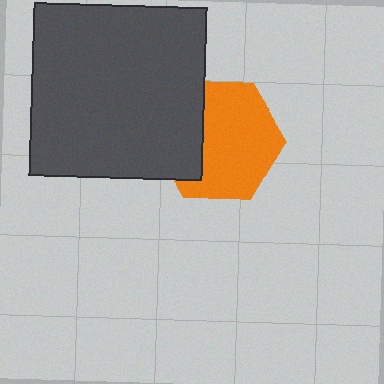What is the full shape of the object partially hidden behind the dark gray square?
The partially hidden object is an orange hexagon.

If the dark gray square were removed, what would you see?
You would see the complete orange hexagon.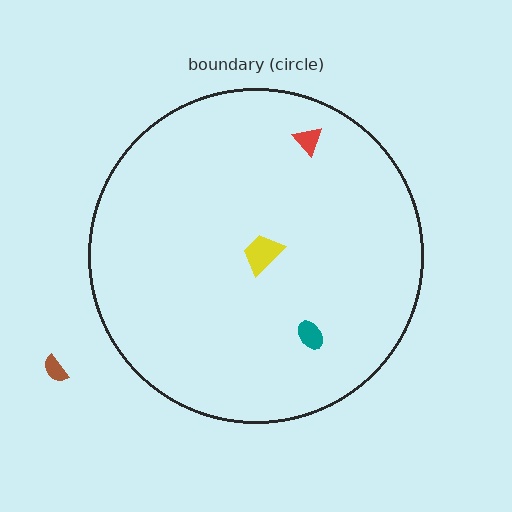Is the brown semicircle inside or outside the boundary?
Outside.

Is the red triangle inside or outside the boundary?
Inside.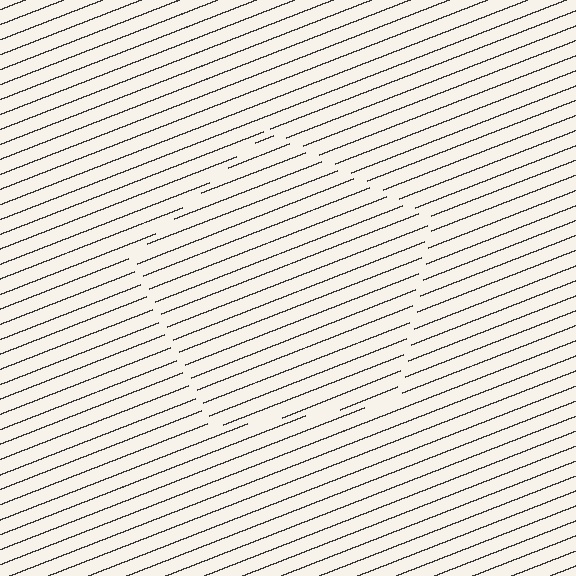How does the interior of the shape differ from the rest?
The interior of the shape contains the same grating, shifted by half a period — the contour is defined by the phase discontinuity where line-ends from the inner and outer gratings abut.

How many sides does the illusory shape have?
5 sides — the line-ends trace a pentagon.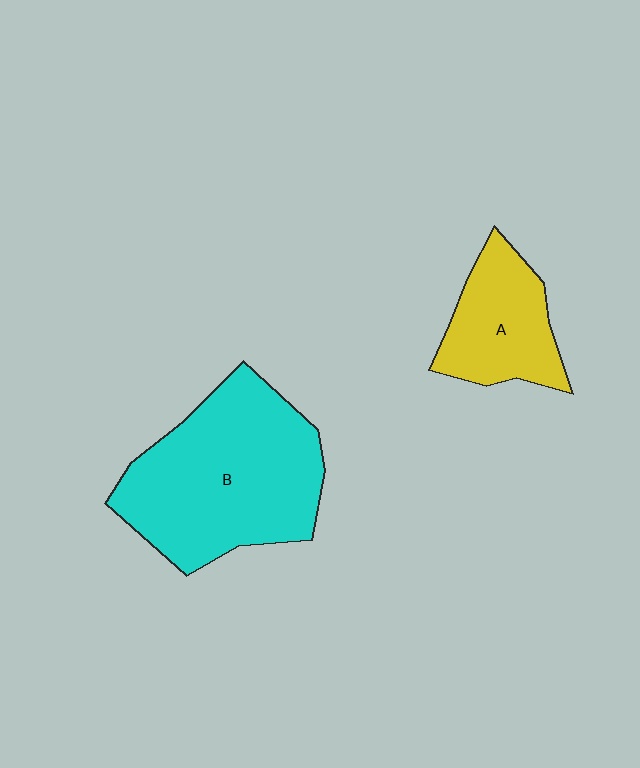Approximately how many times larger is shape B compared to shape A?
Approximately 2.1 times.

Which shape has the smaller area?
Shape A (yellow).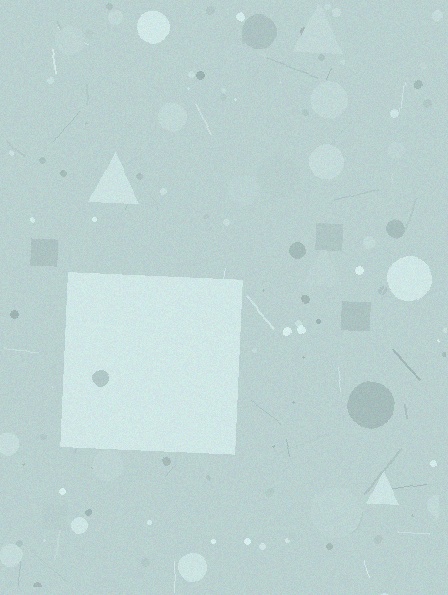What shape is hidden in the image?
A square is hidden in the image.